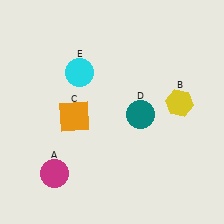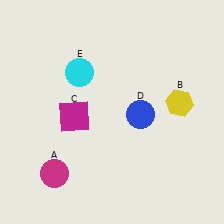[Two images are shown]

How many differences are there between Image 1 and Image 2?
There are 2 differences between the two images.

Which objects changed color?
C changed from orange to magenta. D changed from teal to blue.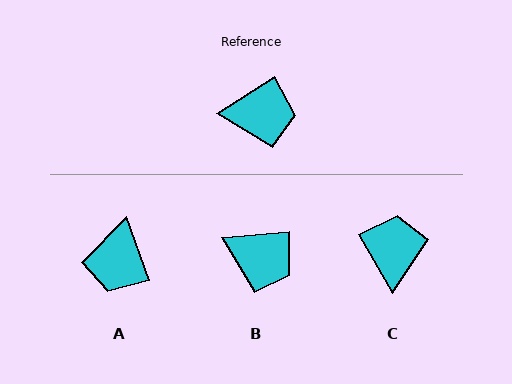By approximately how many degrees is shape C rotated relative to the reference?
Approximately 88 degrees counter-clockwise.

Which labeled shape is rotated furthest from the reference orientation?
A, about 103 degrees away.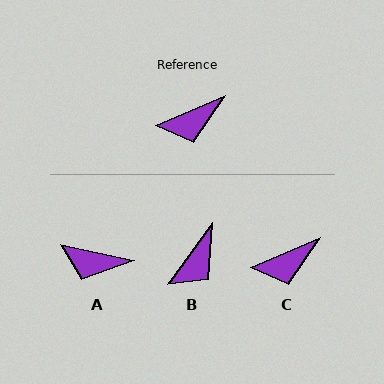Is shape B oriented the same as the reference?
No, it is off by about 31 degrees.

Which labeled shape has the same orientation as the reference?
C.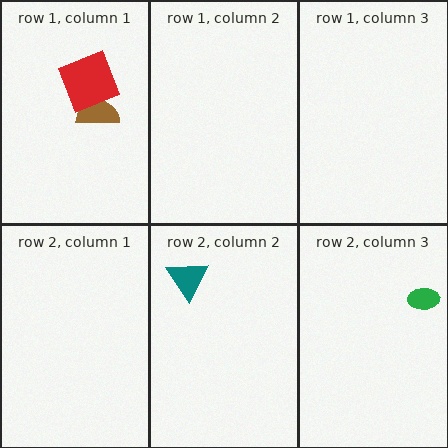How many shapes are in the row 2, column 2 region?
1.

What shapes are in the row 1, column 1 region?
The brown semicircle, the red square.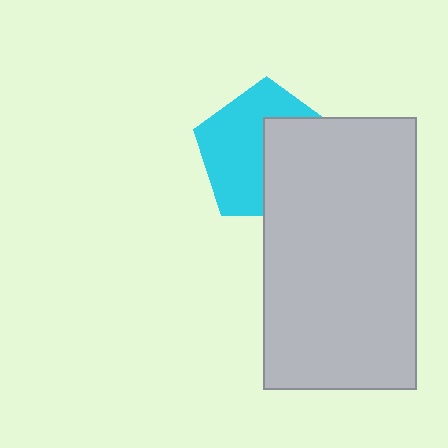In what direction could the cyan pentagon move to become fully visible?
The cyan pentagon could move left. That would shift it out from behind the light gray rectangle entirely.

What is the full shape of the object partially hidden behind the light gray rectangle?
The partially hidden object is a cyan pentagon.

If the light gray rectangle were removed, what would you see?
You would see the complete cyan pentagon.